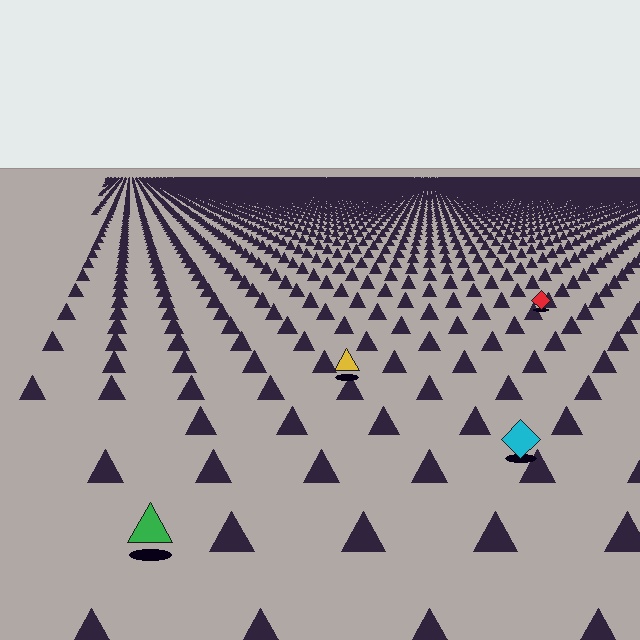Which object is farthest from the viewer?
The red diamond is farthest from the viewer. It appears smaller and the ground texture around it is denser.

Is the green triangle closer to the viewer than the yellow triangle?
Yes. The green triangle is closer — you can tell from the texture gradient: the ground texture is coarser near it.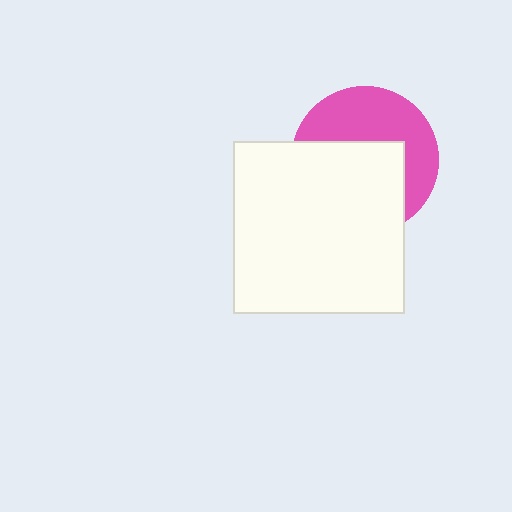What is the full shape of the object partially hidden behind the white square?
The partially hidden object is a pink circle.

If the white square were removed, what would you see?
You would see the complete pink circle.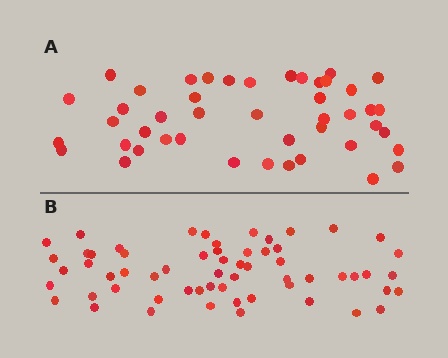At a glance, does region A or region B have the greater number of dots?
Region B (the bottom region) has more dots.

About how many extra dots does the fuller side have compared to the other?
Region B has approximately 15 more dots than region A.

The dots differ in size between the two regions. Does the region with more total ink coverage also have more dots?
No. Region A has more total ink coverage because its dots are larger, but region B actually contains more individual dots. Total area can be misleading — the number of items is what matters here.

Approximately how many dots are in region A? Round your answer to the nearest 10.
About 40 dots. (The exact count is 45, which rounds to 40.)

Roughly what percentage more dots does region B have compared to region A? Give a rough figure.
About 35% more.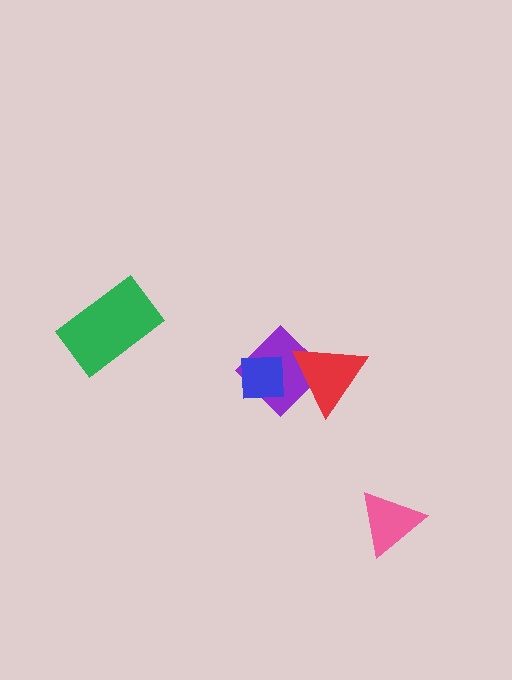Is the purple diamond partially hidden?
Yes, it is partially covered by another shape.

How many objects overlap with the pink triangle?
0 objects overlap with the pink triangle.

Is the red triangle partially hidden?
No, no other shape covers it.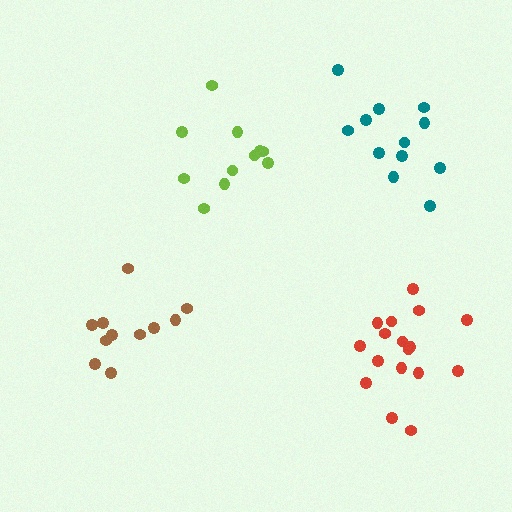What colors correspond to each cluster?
The clusters are colored: red, lime, teal, brown.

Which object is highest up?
The teal cluster is topmost.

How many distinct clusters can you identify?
There are 4 distinct clusters.